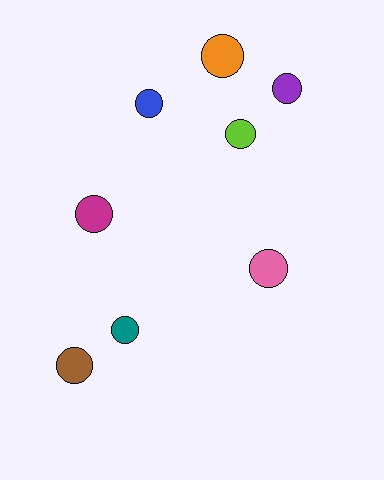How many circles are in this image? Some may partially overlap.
There are 8 circles.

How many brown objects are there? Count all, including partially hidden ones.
There is 1 brown object.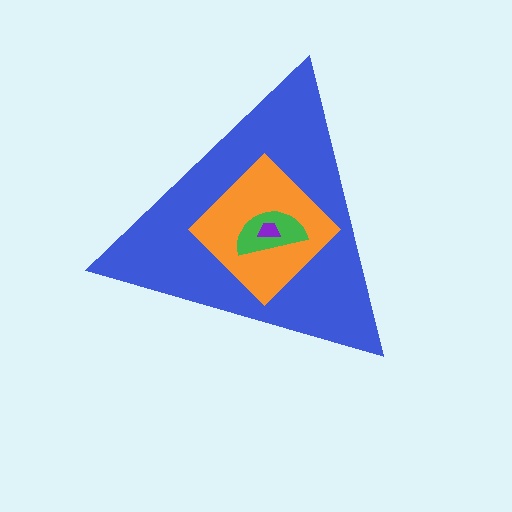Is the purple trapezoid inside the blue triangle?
Yes.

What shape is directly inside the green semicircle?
The purple trapezoid.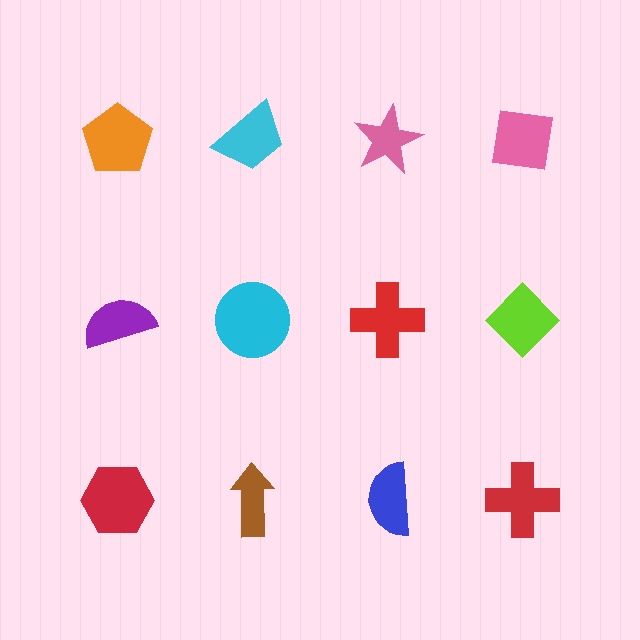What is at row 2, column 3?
A red cross.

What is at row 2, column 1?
A purple semicircle.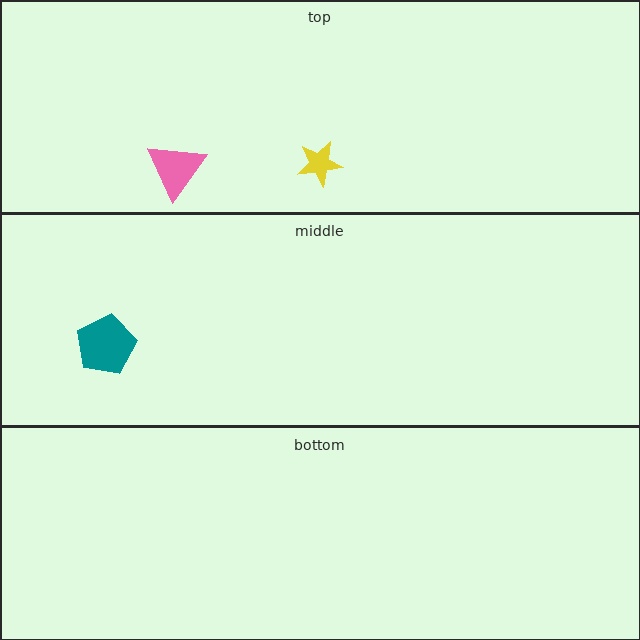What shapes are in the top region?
The pink triangle, the yellow star.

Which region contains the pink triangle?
The top region.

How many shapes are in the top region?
2.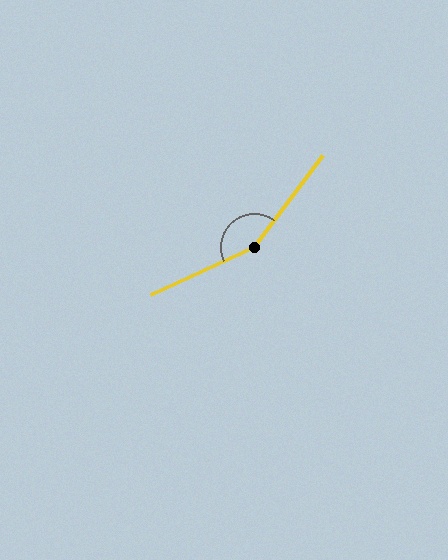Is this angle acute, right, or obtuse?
It is obtuse.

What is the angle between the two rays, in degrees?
Approximately 152 degrees.